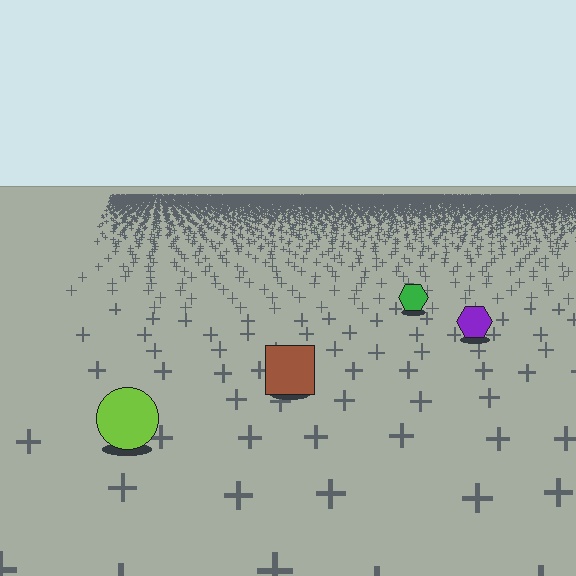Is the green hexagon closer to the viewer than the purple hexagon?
No. The purple hexagon is closer — you can tell from the texture gradient: the ground texture is coarser near it.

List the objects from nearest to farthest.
From nearest to farthest: the lime circle, the brown square, the purple hexagon, the green hexagon.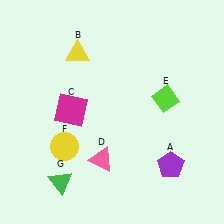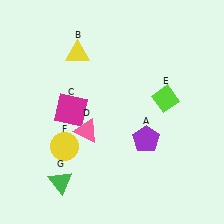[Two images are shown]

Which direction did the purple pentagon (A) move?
The purple pentagon (A) moved up.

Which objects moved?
The objects that moved are: the purple pentagon (A), the pink triangle (D).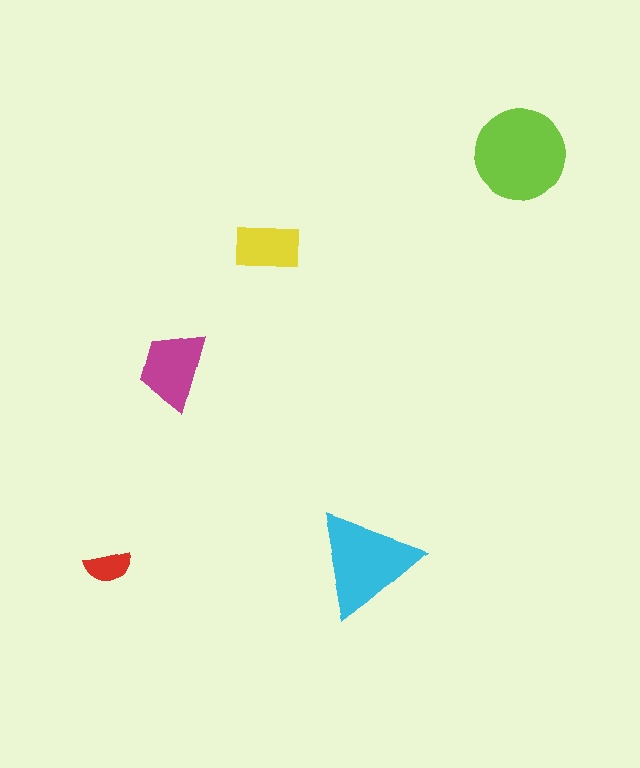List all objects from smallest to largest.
The red semicircle, the yellow rectangle, the magenta trapezoid, the cyan triangle, the lime circle.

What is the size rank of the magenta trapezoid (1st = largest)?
3rd.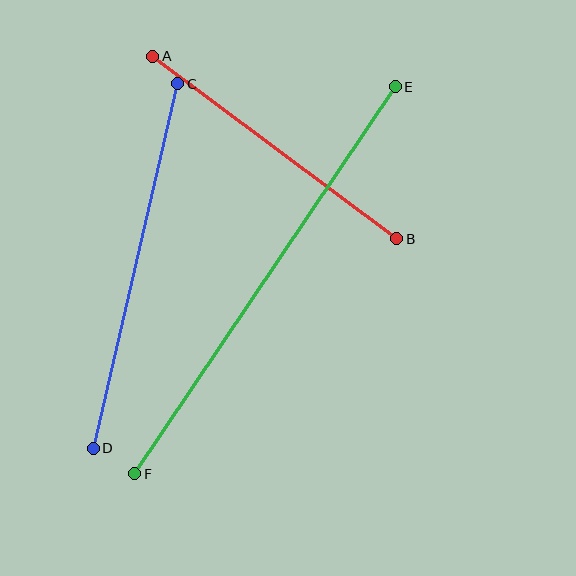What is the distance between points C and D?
The distance is approximately 374 pixels.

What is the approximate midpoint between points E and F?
The midpoint is at approximately (265, 280) pixels.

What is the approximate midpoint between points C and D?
The midpoint is at approximately (135, 266) pixels.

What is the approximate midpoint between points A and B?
The midpoint is at approximately (275, 148) pixels.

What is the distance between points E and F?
The distance is approximately 467 pixels.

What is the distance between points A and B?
The distance is approximately 304 pixels.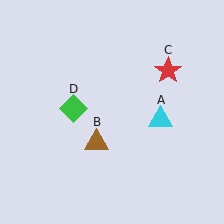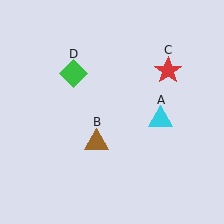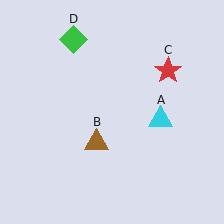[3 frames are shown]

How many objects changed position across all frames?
1 object changed position: green diamond (object D).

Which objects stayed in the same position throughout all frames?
Cyan triangle (object A) and brown triangle (object B) and red star (object C) remained stationary.